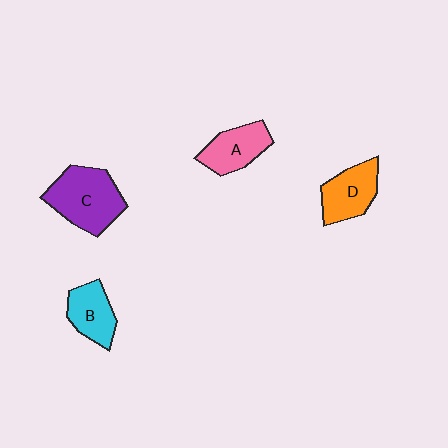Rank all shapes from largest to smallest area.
From largest to smallest: C (purple), D (orange), A (pink), B (cyan).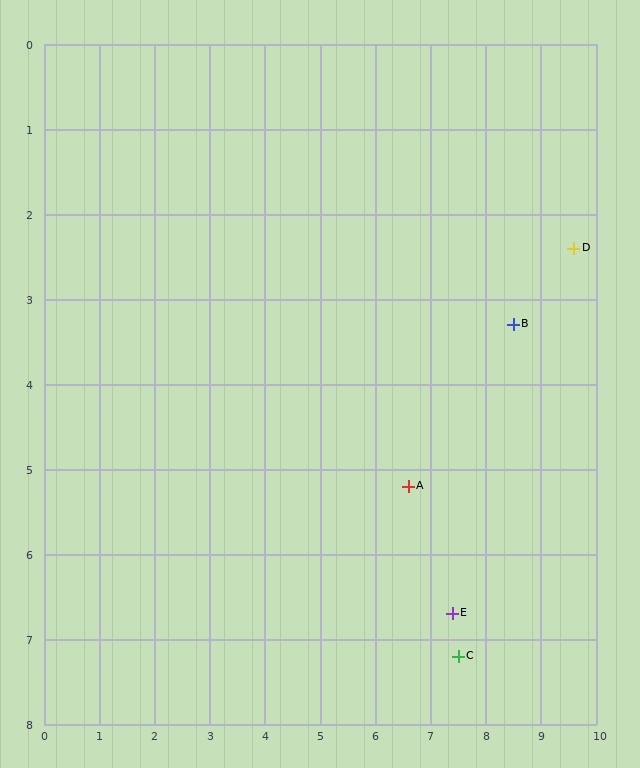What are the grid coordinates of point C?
Point C is at approximately (7.5, 7.2).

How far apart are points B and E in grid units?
Points B and E are about 3.6 grid units apart.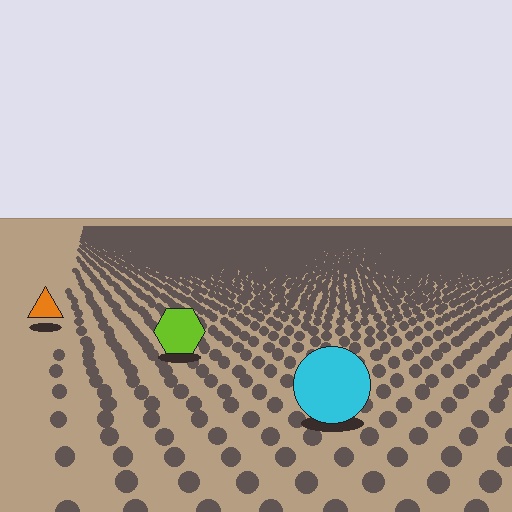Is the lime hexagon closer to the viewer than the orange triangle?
Yes. The lime hexagon is closer — you can tell from the texture gradient: the ground texture is coarser near it.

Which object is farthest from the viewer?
The orange triangle is farthest from the viewer. It appears smaller and the ground texture around it is denser.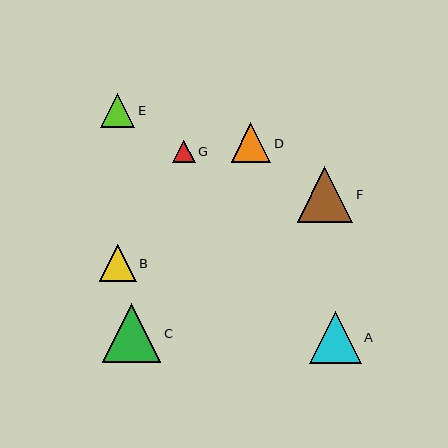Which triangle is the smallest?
Triangle G is the smallest with a size of approximately 22 pixels.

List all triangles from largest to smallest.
From largest to smallest: C, F, A, D, B, E, G.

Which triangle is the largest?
Triangle C is the largest with a size of approximately 59 pixels.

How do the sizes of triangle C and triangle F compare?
Triangle C and triangle F are approximately the same size.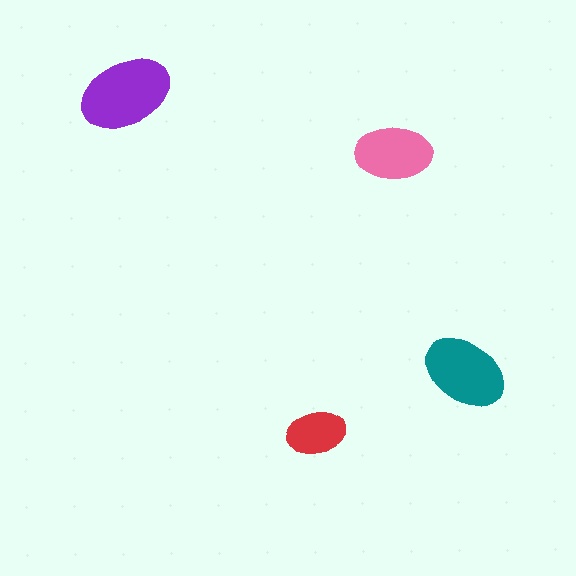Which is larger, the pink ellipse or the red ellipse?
The pink one.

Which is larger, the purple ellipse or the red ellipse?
The purple one.